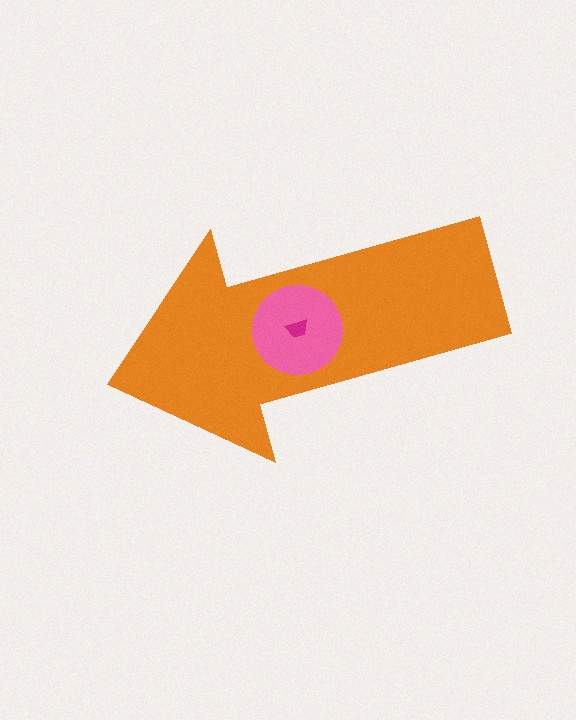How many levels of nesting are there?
3.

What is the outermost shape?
The orange arrow.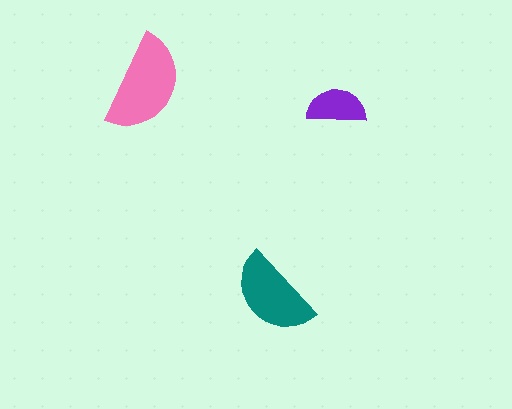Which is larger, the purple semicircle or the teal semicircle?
The teal one.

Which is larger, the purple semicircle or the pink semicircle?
The pink one.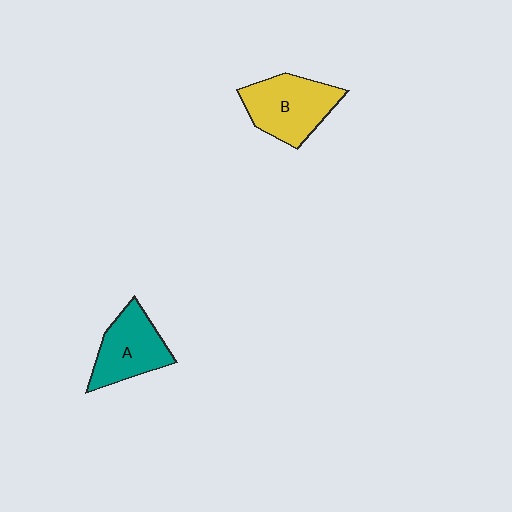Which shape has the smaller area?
Shape A (teal).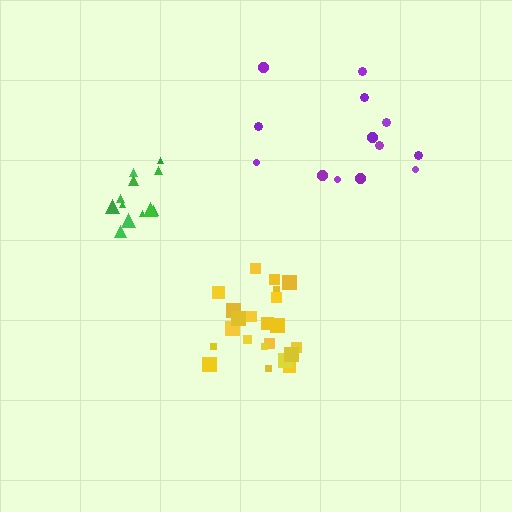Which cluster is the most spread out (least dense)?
Purple.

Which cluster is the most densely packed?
Green.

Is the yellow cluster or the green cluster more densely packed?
Green.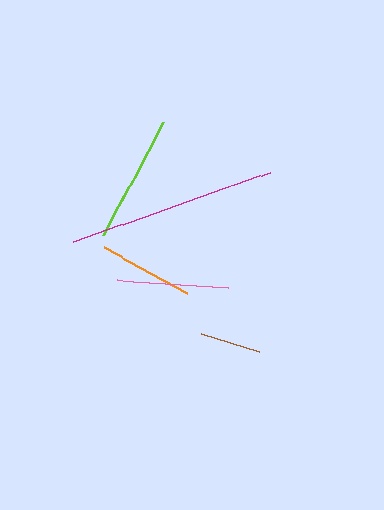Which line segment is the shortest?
The brown line is the shortest at approximately 61 pixels.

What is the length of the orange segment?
The orange segment is approximately 94 pixels long.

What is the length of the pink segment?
The pink segment is approximately 111 pixels long.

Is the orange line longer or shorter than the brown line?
The orange line is longer than the brown line.